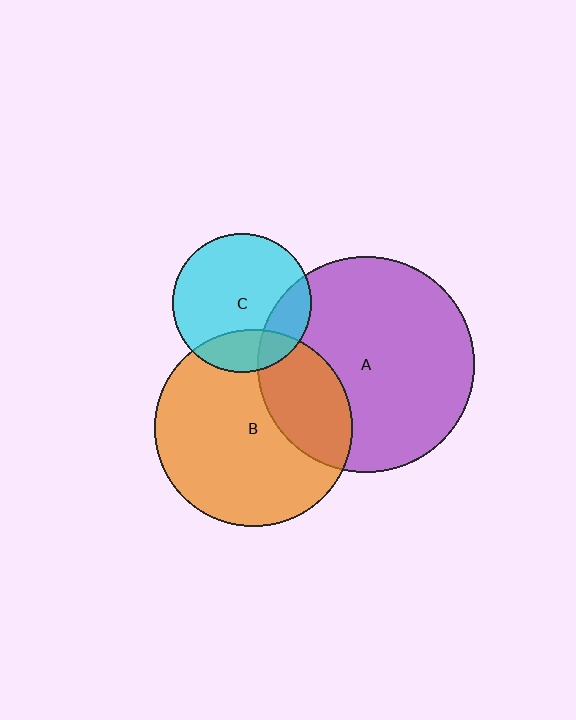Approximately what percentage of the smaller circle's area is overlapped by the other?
Approximately 30%.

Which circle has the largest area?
Circle A (purple).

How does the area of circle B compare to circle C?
Approximately 2.0 times.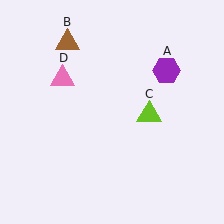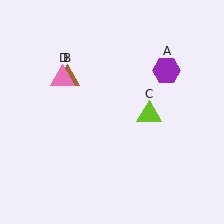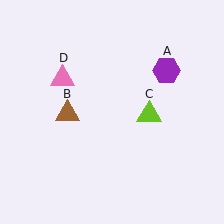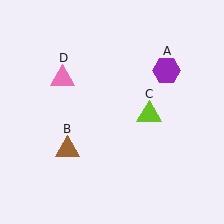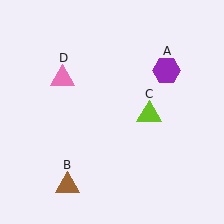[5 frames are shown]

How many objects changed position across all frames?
1 object changed position: brown triangle (object B).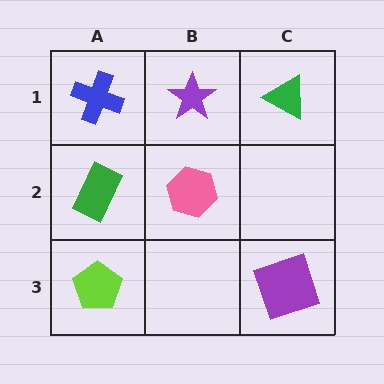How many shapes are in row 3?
2 shapes.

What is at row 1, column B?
A purple star.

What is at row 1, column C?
A green triangle.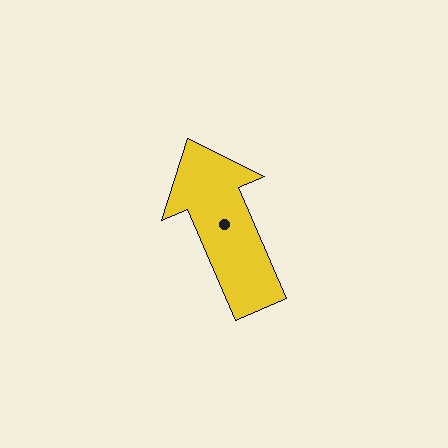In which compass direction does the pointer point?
Northwest.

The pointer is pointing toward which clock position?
Roughly 11 o'clock.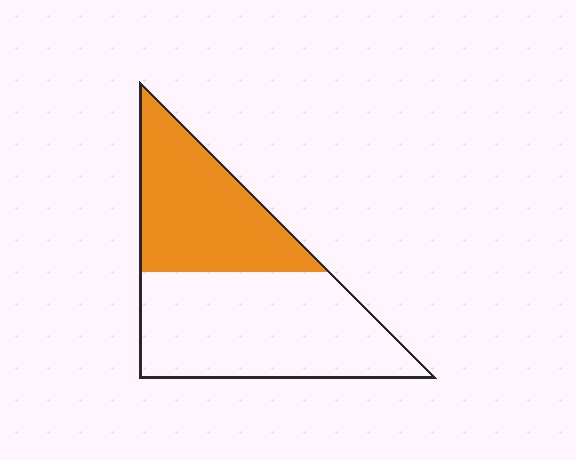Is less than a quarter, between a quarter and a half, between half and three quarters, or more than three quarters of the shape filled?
Between a quarter and a half.